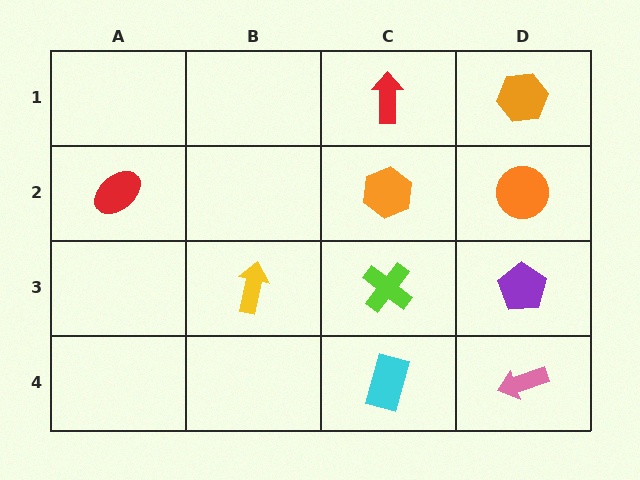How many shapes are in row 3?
3 shapes.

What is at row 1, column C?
A red arrow.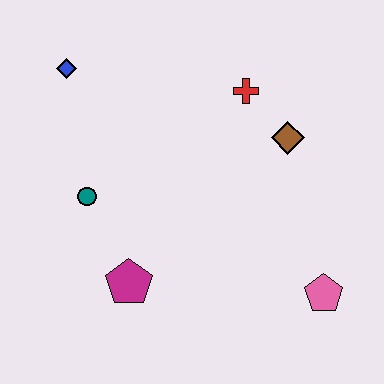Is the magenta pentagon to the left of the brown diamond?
Yes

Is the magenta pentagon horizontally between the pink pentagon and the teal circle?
Yes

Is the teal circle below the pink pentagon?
No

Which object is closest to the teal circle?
The magenta pentagon is closest to the teal circle.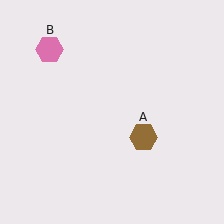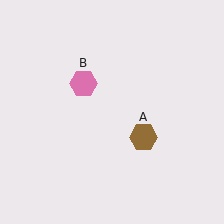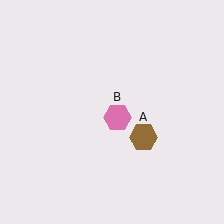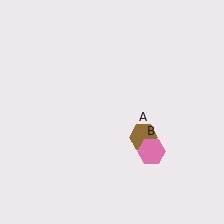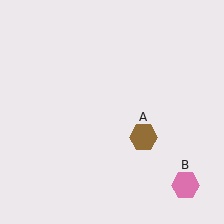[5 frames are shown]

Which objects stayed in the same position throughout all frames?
Brown hexagon (object A) remained stationary.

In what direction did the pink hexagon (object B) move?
The pink hexagon (object B) moved down and to the right.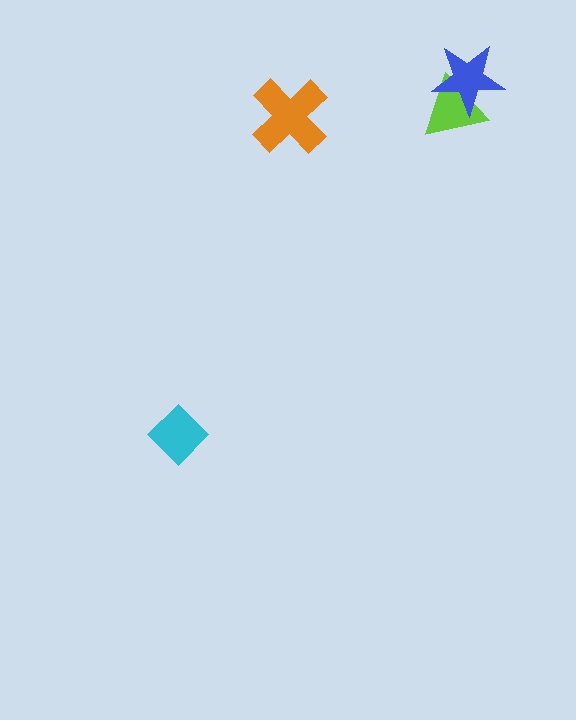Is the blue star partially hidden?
No, no other shape covers it.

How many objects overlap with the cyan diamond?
0 objects overlap with the cyan diamond.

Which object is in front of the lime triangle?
The blue star is in front of the lime triangle.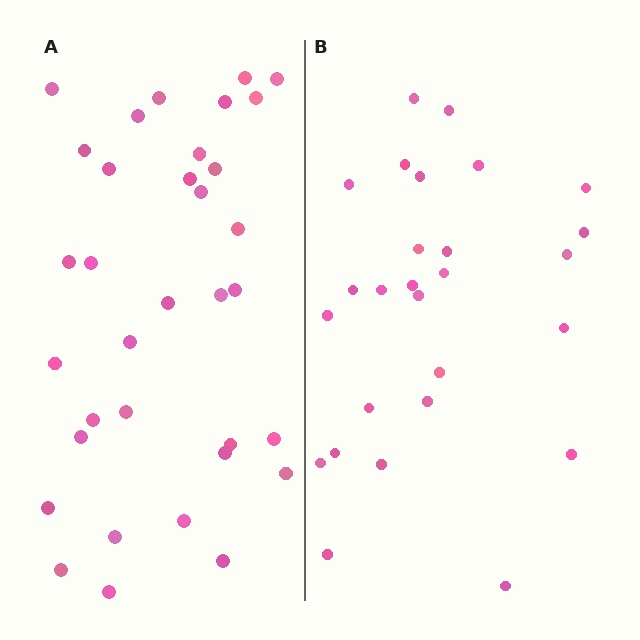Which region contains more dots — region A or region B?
Region A (the left region) has more dots.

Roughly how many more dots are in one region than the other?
Region A has roughly 8 or so more dots than region B.